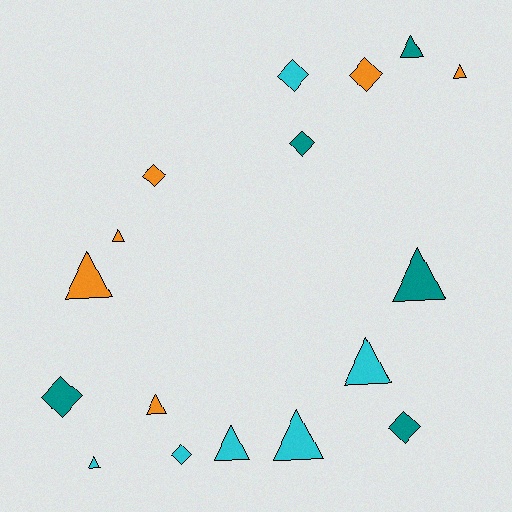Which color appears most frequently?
Cyan, with 6 objects.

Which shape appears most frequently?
Triangle, with 10 objects.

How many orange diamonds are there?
There are 2 orange diamonds.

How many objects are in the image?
There are 17 objects.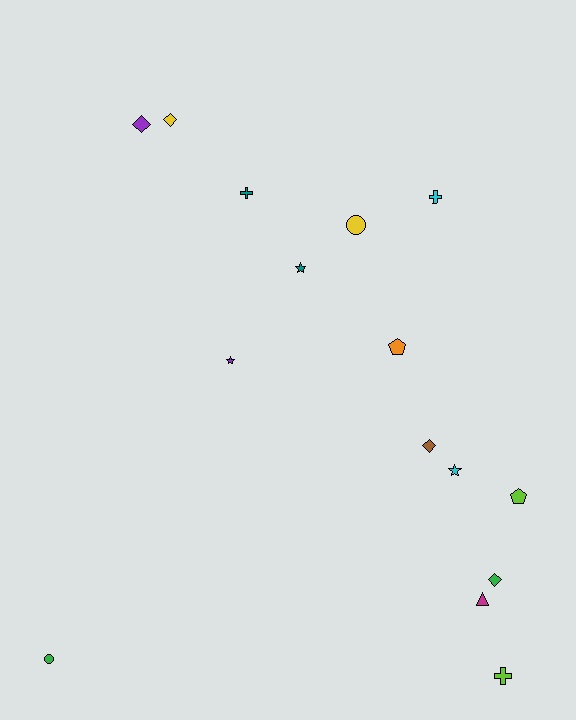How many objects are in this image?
There are 15 objects.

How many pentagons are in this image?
There are 2 pentagons.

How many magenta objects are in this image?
There is 1 magenta object.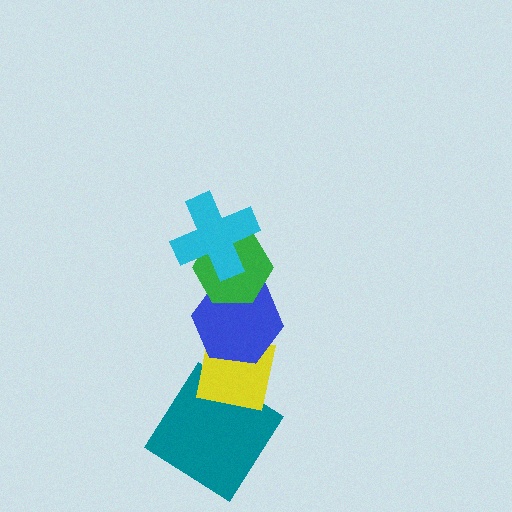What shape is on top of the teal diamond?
The yellow square is on top of the teal diamond.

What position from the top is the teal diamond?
The teal diamond is 5th from the top.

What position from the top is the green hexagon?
The green hexagon is 2nd from the top.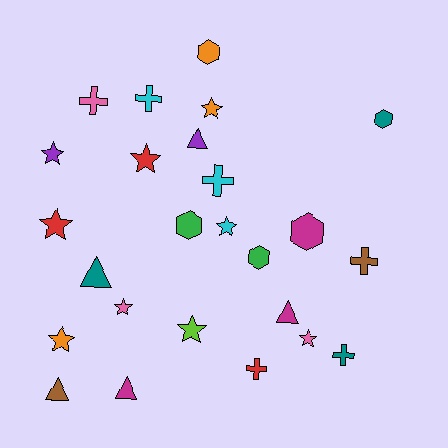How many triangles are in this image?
There are 5 triangles.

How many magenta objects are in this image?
There are 3 magenta objects.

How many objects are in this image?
There are 25 objects.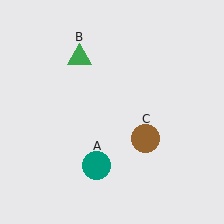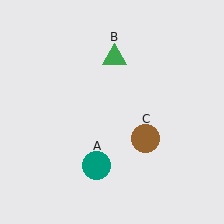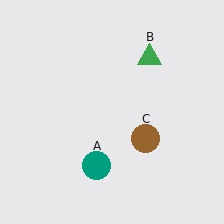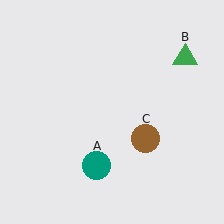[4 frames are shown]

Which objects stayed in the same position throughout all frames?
Teal circle (object A) and brown circle (object C) remained stationary.